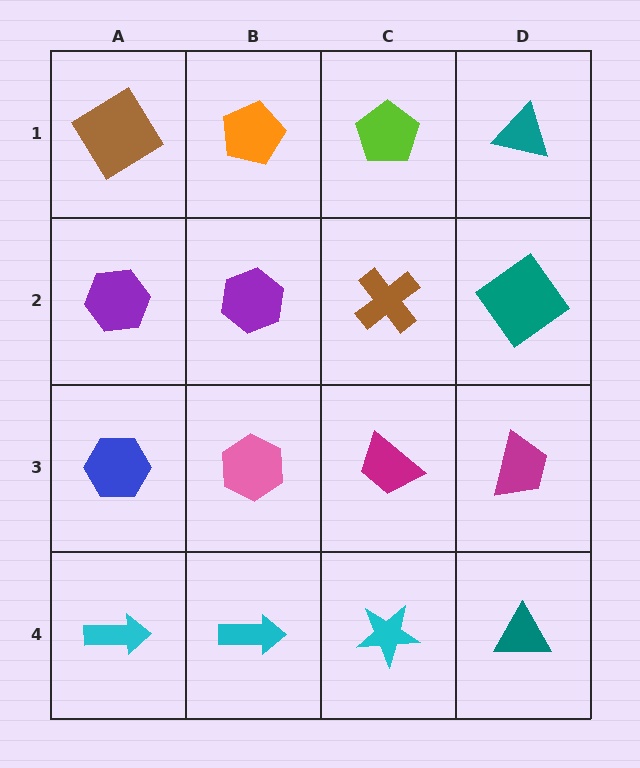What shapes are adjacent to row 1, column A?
A purple hexagon (row 2, column A), an orange pentagon (row 1, column B).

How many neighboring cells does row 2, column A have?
3.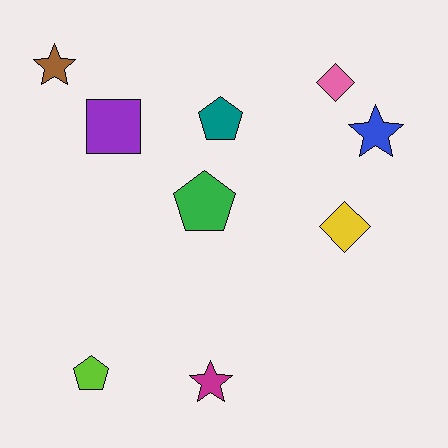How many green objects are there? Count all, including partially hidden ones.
There is 1 green object.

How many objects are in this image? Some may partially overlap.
There are 9 objects.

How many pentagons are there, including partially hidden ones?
There are 3 pentagons.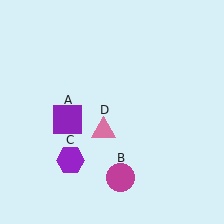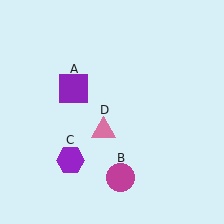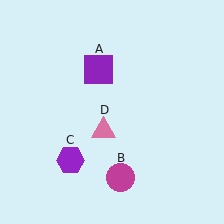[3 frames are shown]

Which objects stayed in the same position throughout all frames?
Magenta circle (object B) and purple hexagon (object C) and pink triangle (object D) remained stationary.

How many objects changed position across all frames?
1 object changed position: purple square (object A).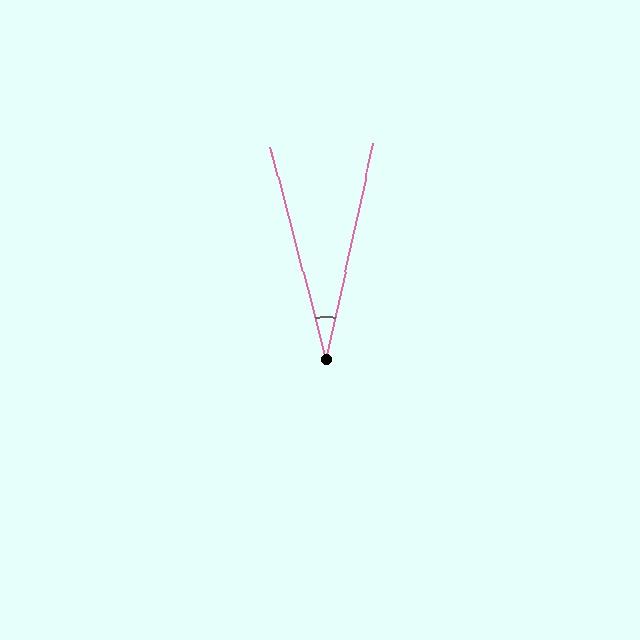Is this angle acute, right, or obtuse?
It is acute.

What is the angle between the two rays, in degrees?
Approximately 27 degrees.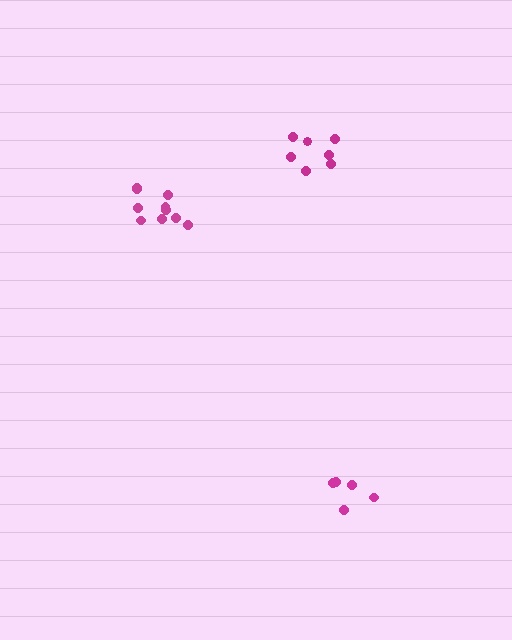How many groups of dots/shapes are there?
There are 3 groups.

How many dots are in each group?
Group 1: 10 dots, Group 2: 7 dots, Group 3: 5 dots (22 total).